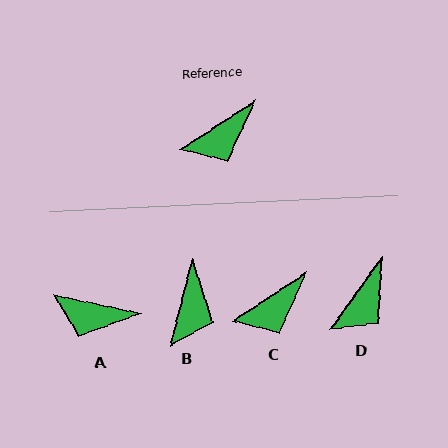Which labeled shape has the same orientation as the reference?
C.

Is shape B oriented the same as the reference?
No, it is off by about 42 degrees.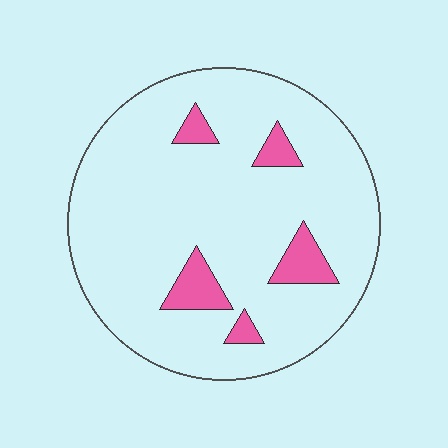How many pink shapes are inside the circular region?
5.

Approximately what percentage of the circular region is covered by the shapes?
Approximately 10%.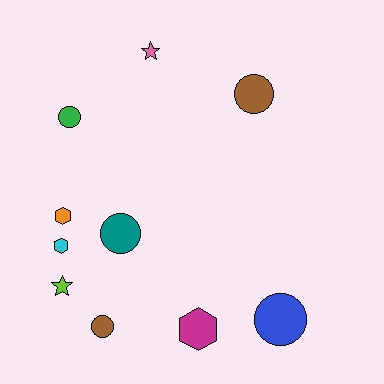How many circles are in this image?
There are 5 circles.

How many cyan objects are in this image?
There is 1 cyan object.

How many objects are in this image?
There are 10 objects.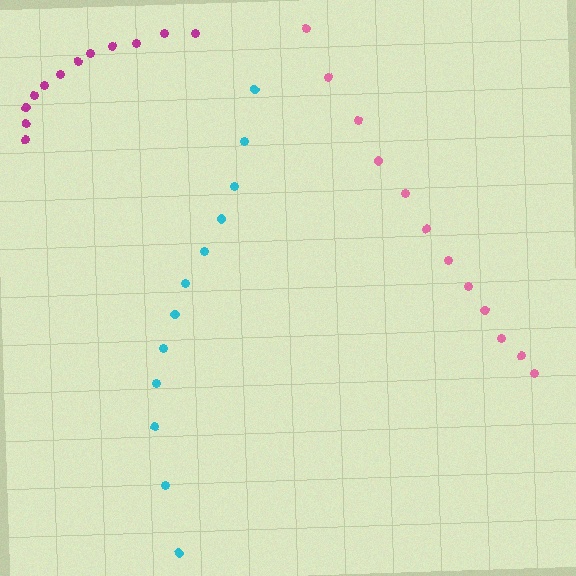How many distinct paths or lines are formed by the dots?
There are 3 distinct paths.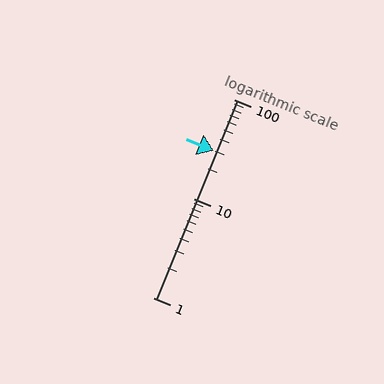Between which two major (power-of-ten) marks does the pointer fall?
The pointer is between 10 and 100.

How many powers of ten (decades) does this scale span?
The scale spans 2 decades, from 1 to 100.